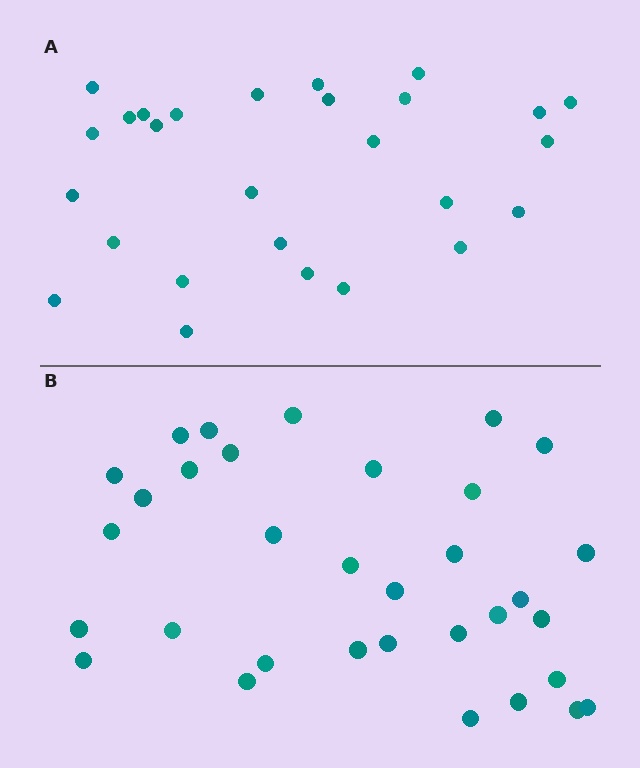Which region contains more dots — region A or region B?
Region B (the bottom region) has more dots.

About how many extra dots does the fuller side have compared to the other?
Region B has about 6 more dots than region A.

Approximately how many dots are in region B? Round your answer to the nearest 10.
About 30 dots. (The exact count is 33, which rounds to 30.)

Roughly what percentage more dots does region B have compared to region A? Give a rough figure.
About 20% more.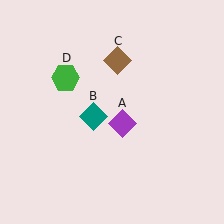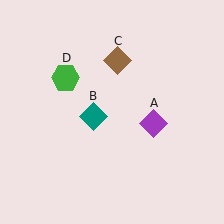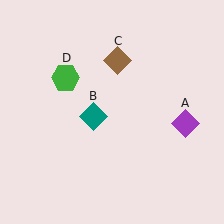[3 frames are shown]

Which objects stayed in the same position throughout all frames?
Teal diamond (object B) and brown diamond (object C) and green hexagon (object D) remained stationary.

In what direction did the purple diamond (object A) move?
The purple diamond (object A) moved right.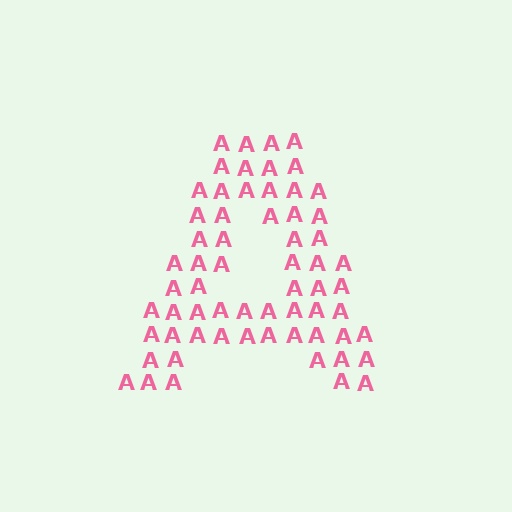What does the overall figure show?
The overall figure shows the letter A.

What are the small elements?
The small elements are letter A's.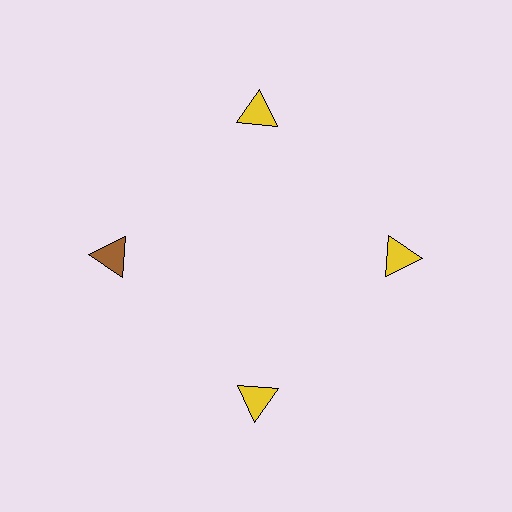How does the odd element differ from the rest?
It has a different color: brown instead of yellow.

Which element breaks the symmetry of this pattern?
The brown triangle at roughly the 9 o'clock position breaks the symmetry. All other shapes are yellow triangles.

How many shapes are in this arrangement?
There are 4 shapes arranged in a ring pattern.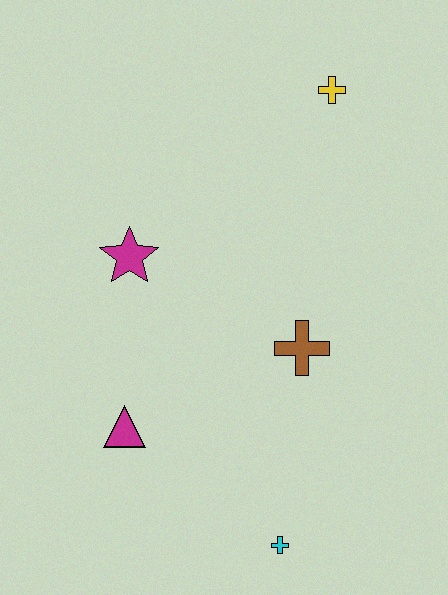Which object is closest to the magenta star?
The magenta triangle is closest to the magenta star.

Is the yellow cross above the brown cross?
Yes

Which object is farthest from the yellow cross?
The cyan cross is farthest from the yellow cross.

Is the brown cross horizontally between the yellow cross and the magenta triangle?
Yes